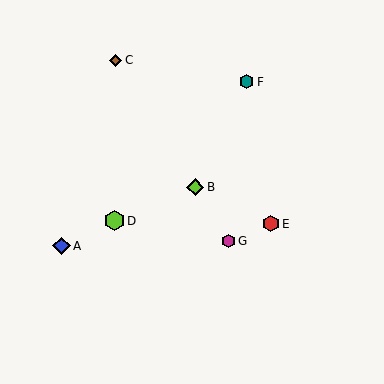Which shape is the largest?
The lime hexagon (labeled D) is the largest.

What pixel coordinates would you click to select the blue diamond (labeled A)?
Click at (62, 246) to select the blue diamond A.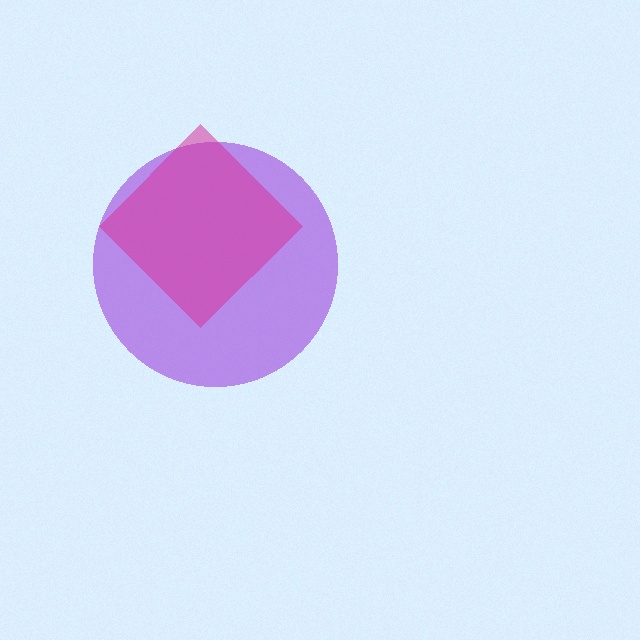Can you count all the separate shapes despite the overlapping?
Yes, there are 2 separate shapes.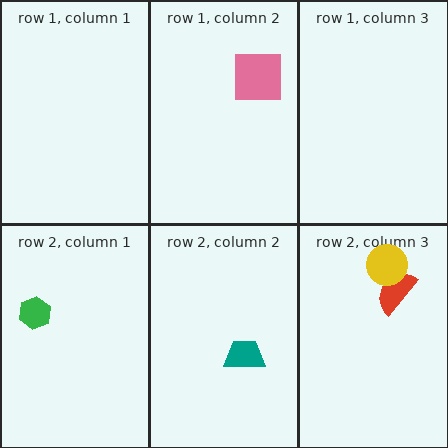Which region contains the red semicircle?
The row 2, column 3 region.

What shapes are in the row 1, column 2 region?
The pink square.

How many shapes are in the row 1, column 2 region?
1.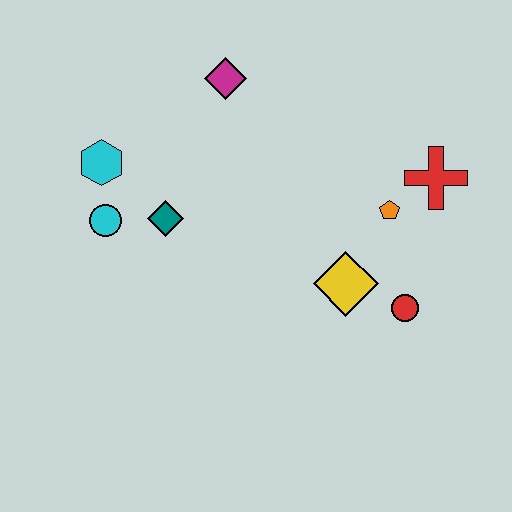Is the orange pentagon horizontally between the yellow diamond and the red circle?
Yes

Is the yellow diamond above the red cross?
No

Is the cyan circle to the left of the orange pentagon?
Yes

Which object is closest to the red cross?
The orange pentagon is closest to the red cross.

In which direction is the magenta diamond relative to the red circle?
The magenta diamond is above the red circle.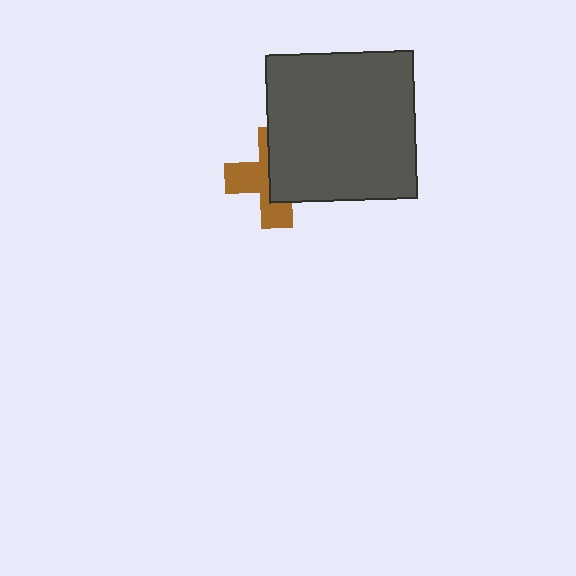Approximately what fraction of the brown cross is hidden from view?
Roughly 54% of the brown cross is hidden behind the dark gray square.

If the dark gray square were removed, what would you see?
You would see the complete brown cross.